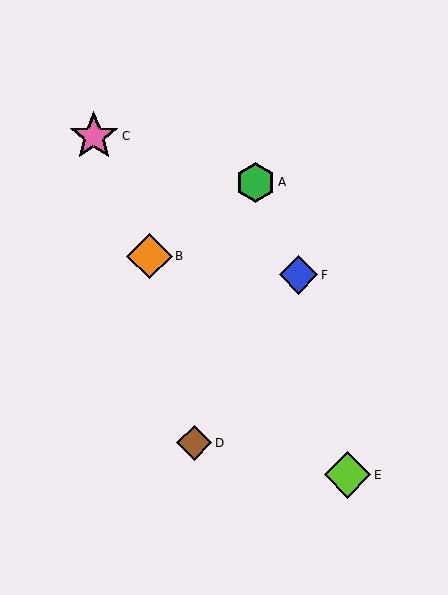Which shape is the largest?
The pink star (labeled C) is the largest.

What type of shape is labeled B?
Shape B is an orange diamond.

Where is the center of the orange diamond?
The center of the orange diamond is at (149, 256).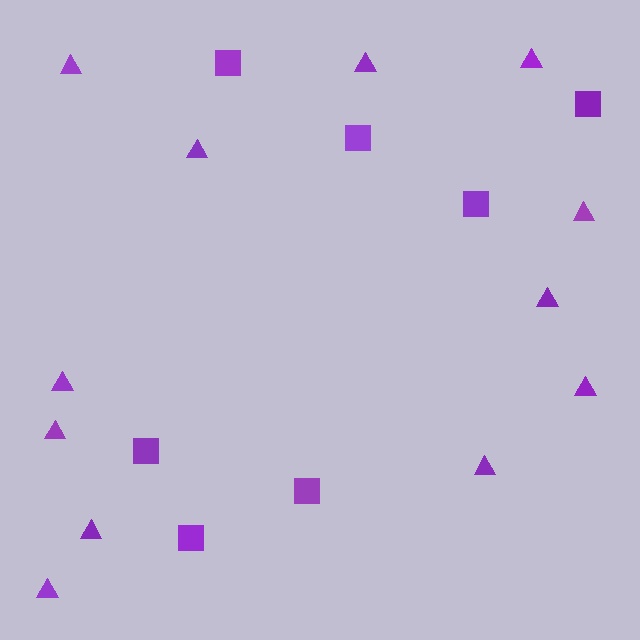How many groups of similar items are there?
There are 2 groups: one group of squares (7) and one group of triangles (12).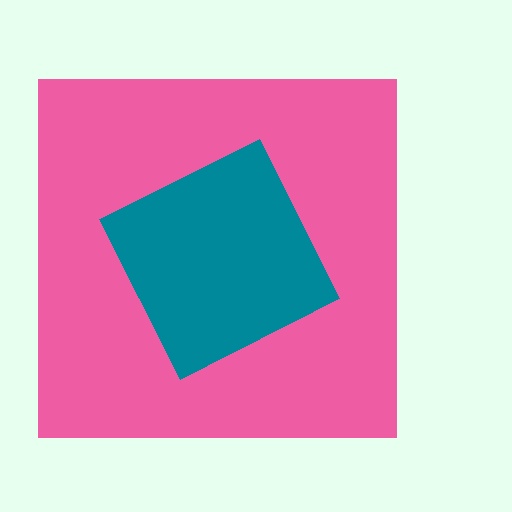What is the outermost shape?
The pink square.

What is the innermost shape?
The teal diamond.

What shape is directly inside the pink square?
The teal diamond.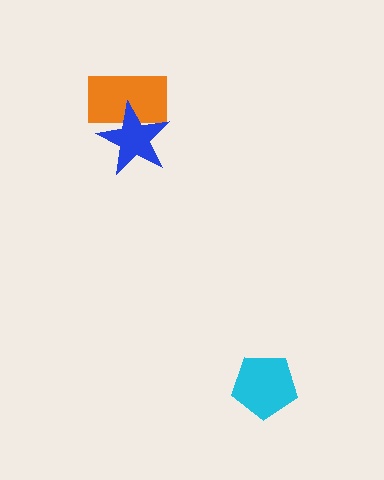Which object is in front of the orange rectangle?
The blue star is in front of the orange rectangle.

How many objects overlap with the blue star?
1 object overlaps with the blue star.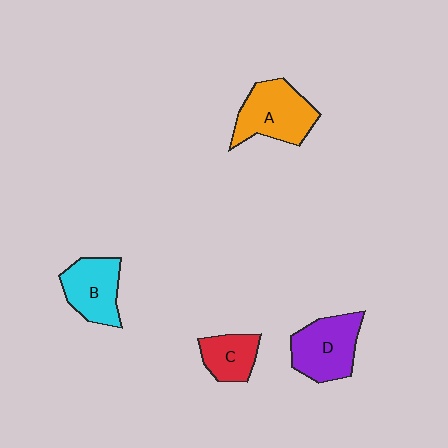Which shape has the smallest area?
Shape C (red).